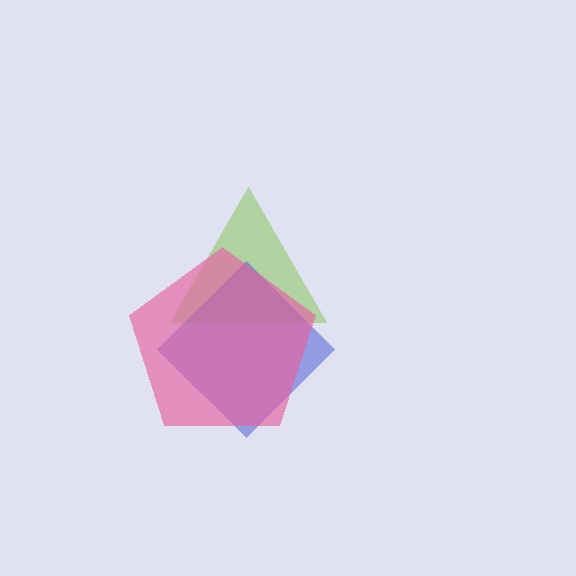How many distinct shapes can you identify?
There are 3 distinct shapes: a lime triangle, a blue diamond, a pink pentagon.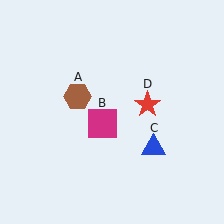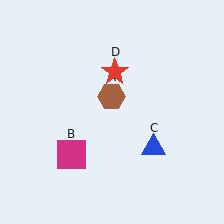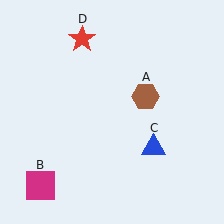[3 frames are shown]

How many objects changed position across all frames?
3 objects changed position: brown hexagon (object A), magenta square (object B), red star (object D).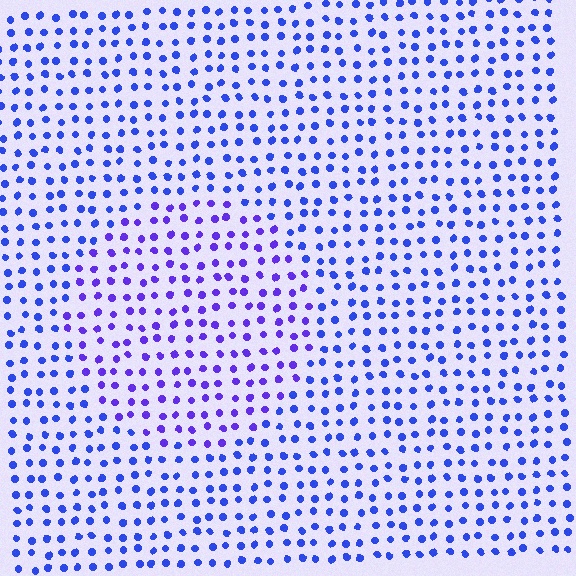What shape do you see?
I see a circle.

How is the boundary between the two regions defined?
The boundary is defined purely by a slight shift in hue (about 27 degrees). Spacing, size, and orientation are identical on both sides.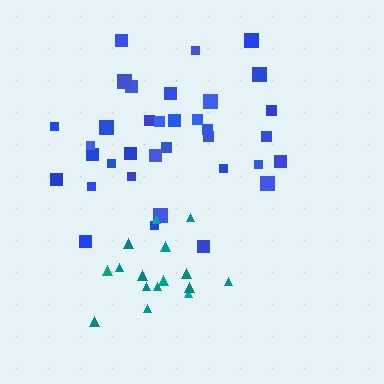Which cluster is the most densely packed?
Teal.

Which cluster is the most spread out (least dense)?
Blue.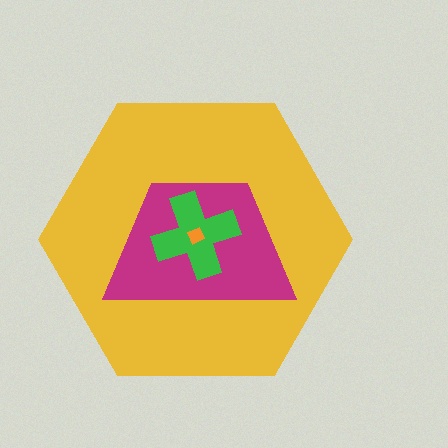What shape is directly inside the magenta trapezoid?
The green cross.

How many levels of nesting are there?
4.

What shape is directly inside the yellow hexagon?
The magenta trapezoid.